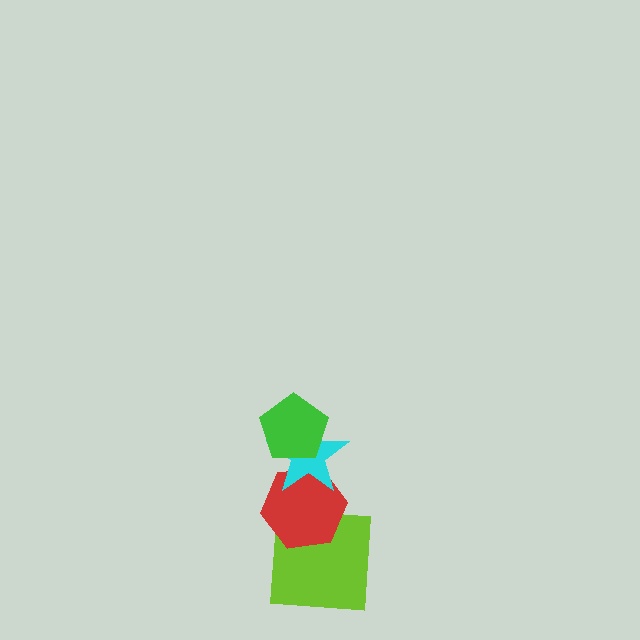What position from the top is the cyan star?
The cyan star is 2nd from the top.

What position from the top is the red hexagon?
The red hexagon is 3rd from the top.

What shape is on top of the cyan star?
The green pentagon is on top of the cyan star.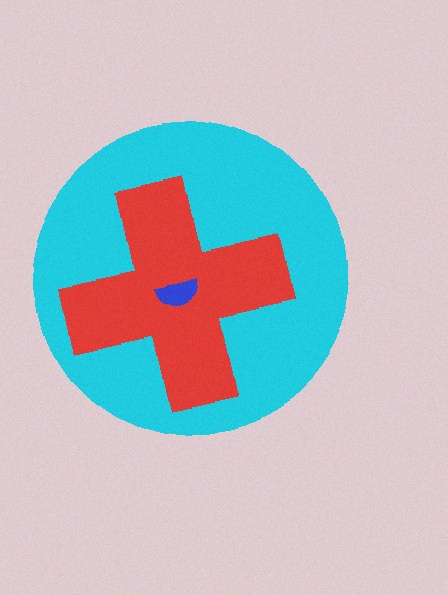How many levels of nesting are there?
3.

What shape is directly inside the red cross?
The blue semicircle.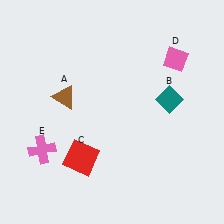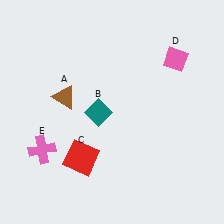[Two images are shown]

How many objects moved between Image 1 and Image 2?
1 object moved between the two images.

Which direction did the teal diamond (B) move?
The teal diamond (B) moved left.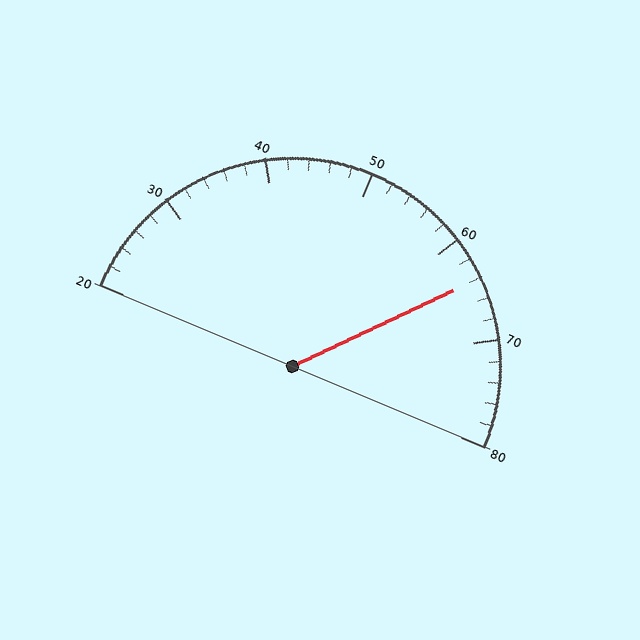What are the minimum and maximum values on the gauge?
The gauge ranges from 20 to 80.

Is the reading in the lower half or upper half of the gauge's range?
The reading is in the upper half of the range (20 to 80).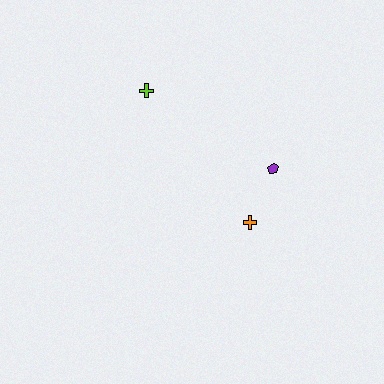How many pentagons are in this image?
There is 1 pentagon.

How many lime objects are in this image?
There is 1 lime object.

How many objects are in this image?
There are 3 objects.